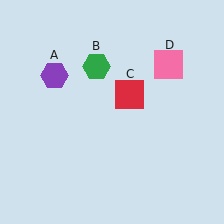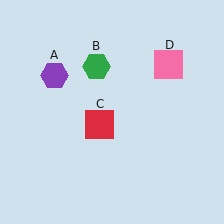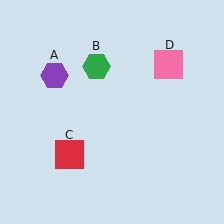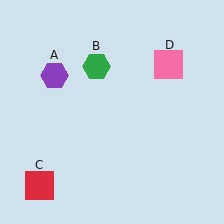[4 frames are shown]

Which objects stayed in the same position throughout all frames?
Purple hexagon (object A) and green hexagon (object B) and pink square (object D) remained stationary.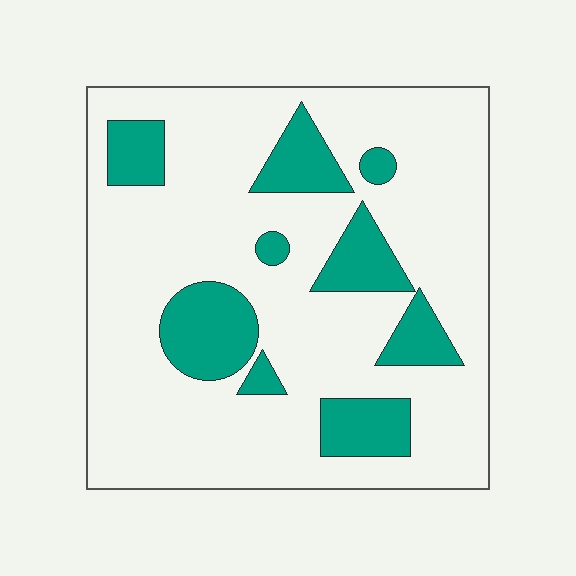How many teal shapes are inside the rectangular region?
9.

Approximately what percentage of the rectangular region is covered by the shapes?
Approximately 20%.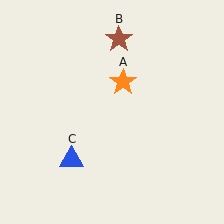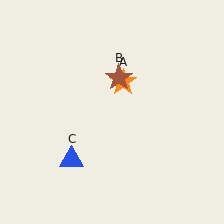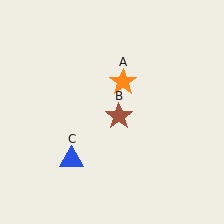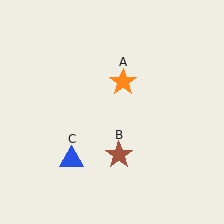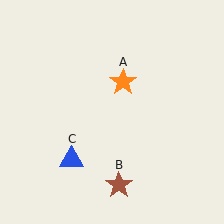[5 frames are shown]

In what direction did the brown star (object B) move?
The brown star (object B) moved down.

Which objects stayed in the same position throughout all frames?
Orange star (object A) and blue triangle (object C) remained stationary.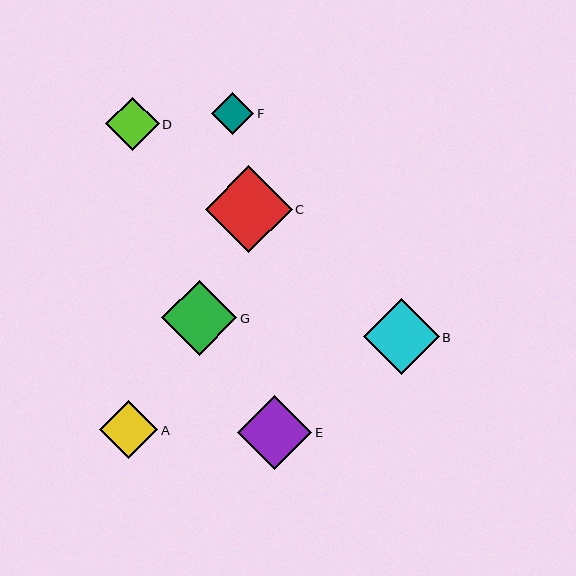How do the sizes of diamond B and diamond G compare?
Diamond B and diamond G are approximately the same size.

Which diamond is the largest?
Diamond C is the largest with a size of approximately 87 pixels.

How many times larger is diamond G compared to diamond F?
Diamond G is approximately 1.8 times the size of diamond F.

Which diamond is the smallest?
Diamond F is the smallest with a size of approximately 42 pixels.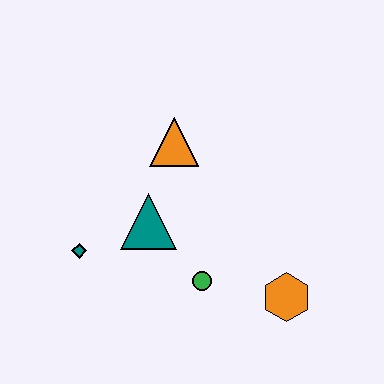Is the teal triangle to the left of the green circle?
Yes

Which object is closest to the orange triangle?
The teal triangle is closest to the orange triangle.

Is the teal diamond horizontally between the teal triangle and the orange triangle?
No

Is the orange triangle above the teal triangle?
Yes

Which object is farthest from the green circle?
The orange triangle is farthest from the green circle.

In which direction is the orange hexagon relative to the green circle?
The orange hexagon is to the right of the green circle.